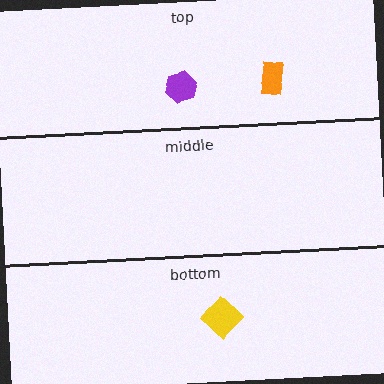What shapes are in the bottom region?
The yellow diamond.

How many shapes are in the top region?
2.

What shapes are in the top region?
The orange rectangle, the purple hexagon.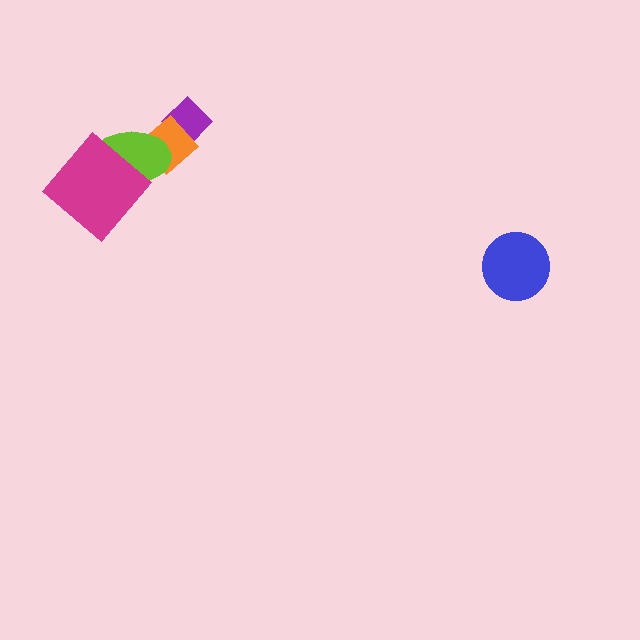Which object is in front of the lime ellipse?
The magenta diamond is in front of the lime ellipse.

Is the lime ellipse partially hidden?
Yes, it is partially covered by another shape.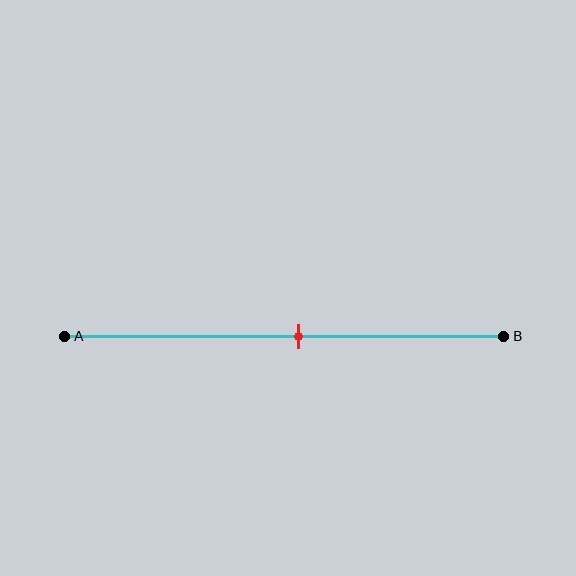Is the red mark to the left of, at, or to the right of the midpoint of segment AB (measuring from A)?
The red mark is to the right of the midpoint of segment AB.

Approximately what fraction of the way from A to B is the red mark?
The red mark is approximately 55% of the way from A to B.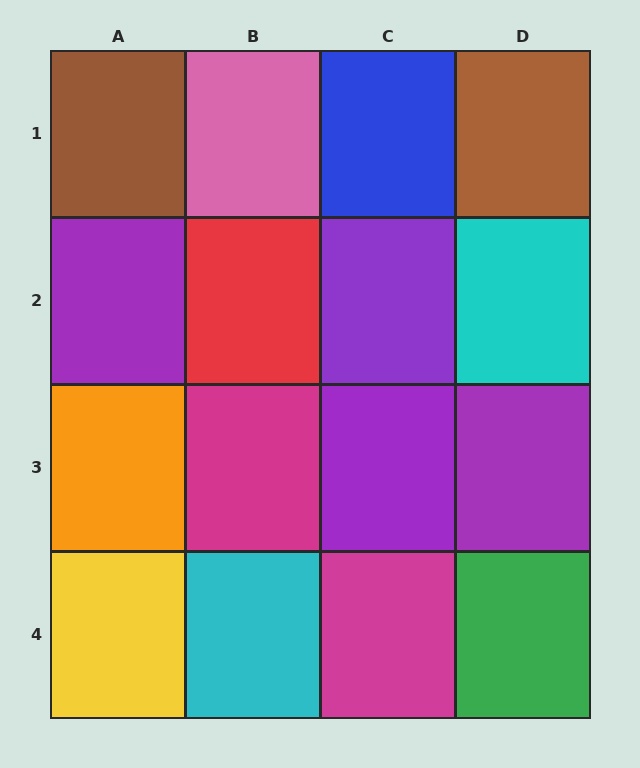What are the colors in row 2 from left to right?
Purple, red, purple, cyan.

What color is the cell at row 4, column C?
Magenta.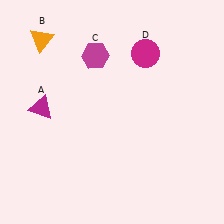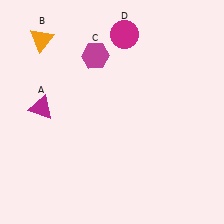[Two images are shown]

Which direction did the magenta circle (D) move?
The magenta circle (D) moved left.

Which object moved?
The magenta circle (D) moved left.